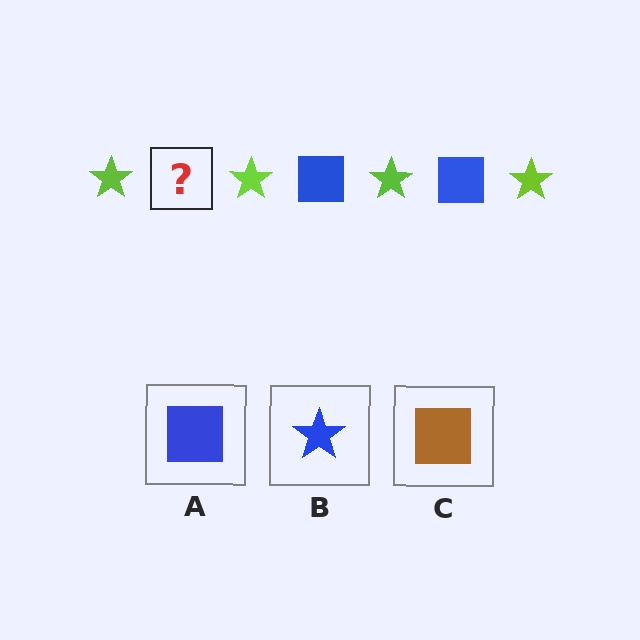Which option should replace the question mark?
Option A.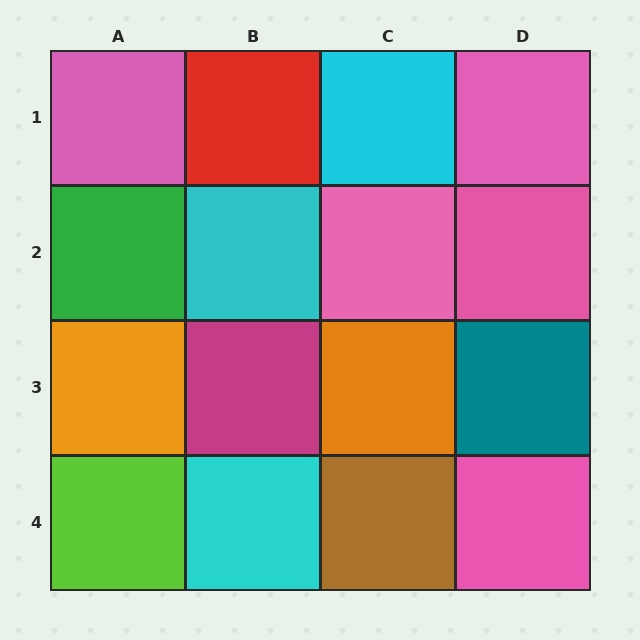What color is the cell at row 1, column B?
Red.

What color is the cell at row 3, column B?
Magenta.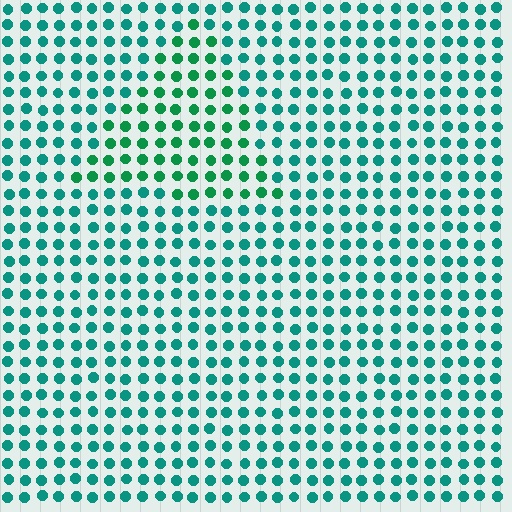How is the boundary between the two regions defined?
The boundary is defined purely by a slight shift in hue (about 26 degrees). Spacing, size, and orientation are identical on both sides.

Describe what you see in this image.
The image is filled with small teal elements in a uniform arrangement. A triangle-shaped region is visible where the elements are tinted to a slightly different hue, forming a subtle color boundary.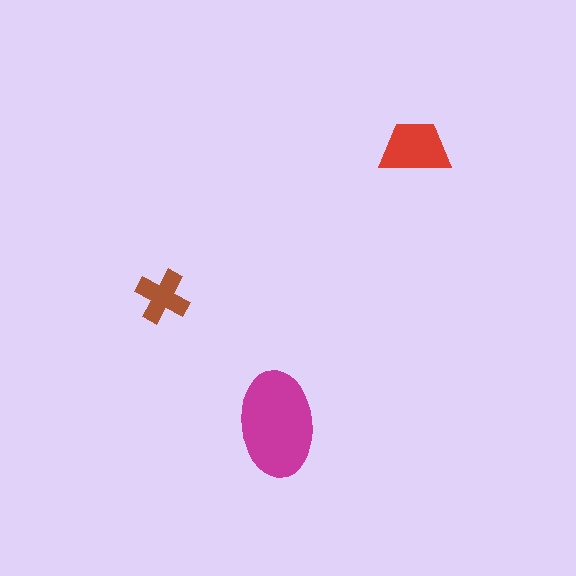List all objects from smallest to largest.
The brown cross, the red trapezoid, the magenta ellipse.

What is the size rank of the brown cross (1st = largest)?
3rd.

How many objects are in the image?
There are 3 objects in the image.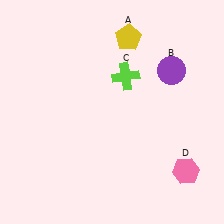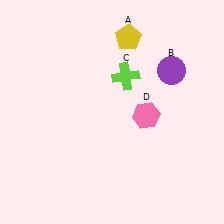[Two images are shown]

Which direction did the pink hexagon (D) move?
The pink hexagon (D) moved up.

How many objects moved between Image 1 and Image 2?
1 object moved between the two images.